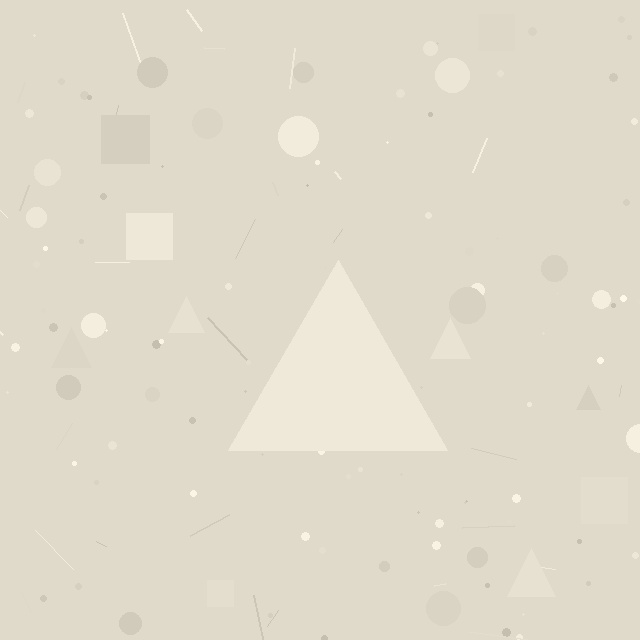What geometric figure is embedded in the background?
A triangle is embedded in the background.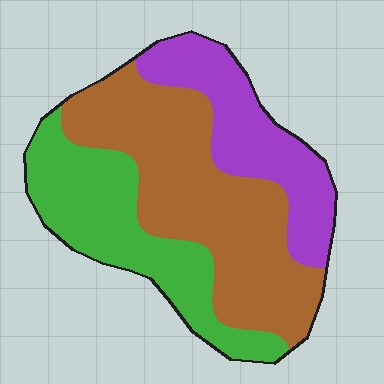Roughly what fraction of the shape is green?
Green takes up about one third (1/3) of the shape.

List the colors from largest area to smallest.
From largest to smallest: brown, green, purple.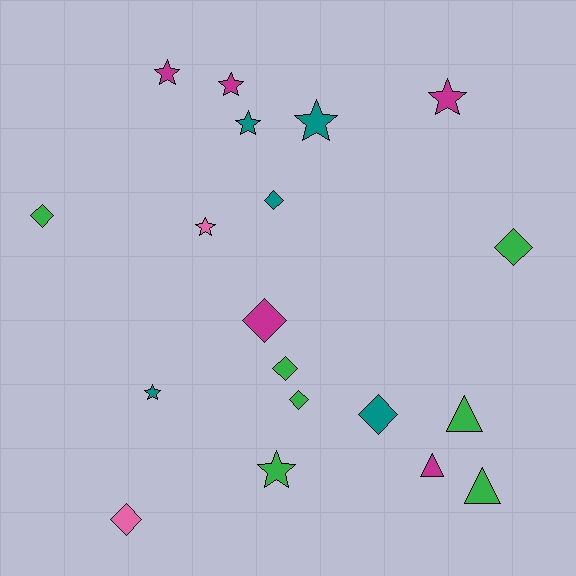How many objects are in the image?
There are 19 objects.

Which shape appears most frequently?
Diamond, with 8 objects.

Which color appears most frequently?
Green, with 7 objects.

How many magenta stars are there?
There are 3 magenta stars.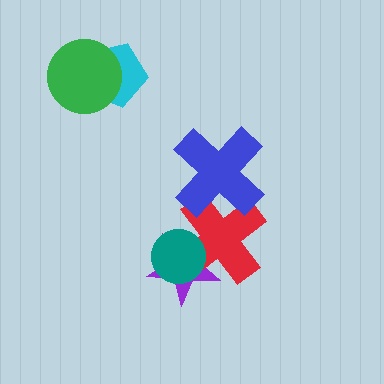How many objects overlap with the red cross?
3 objects overlap with the red cross.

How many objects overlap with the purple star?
2 objects overlap with the purple star.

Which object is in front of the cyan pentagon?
The green circle is in front of the cyan pentagon.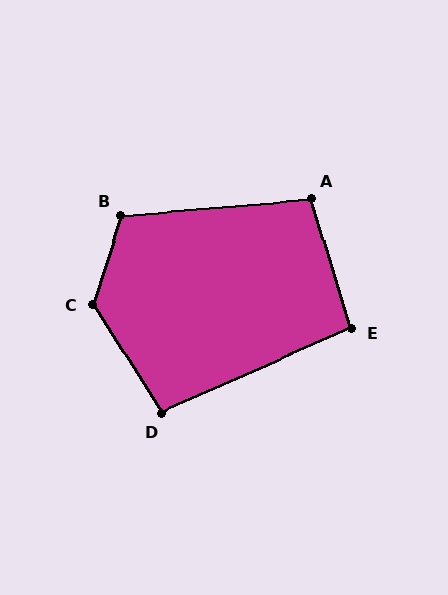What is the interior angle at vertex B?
Approximately 113 degrees (obtuse).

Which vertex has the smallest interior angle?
E, at approximately 97 degrees.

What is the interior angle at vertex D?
Approximately 98 degrees (obtuse).